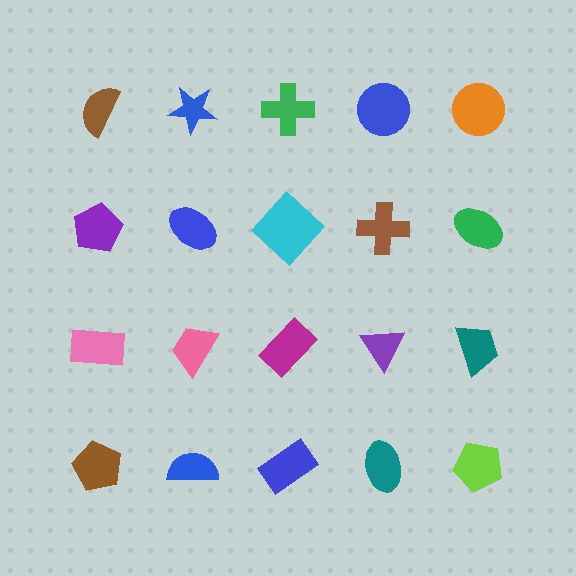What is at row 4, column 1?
A brown pentagon.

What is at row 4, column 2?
A blue semicircle.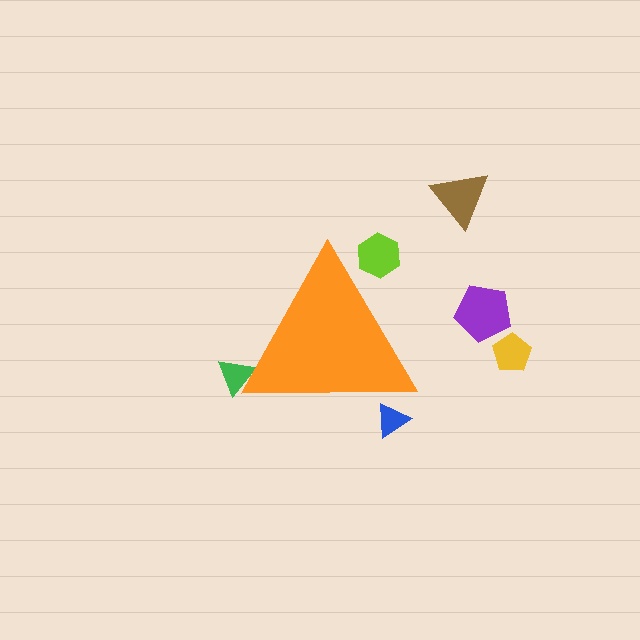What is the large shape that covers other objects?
An orange triangle.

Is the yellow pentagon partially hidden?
No, the yellow pentagon is fully visible.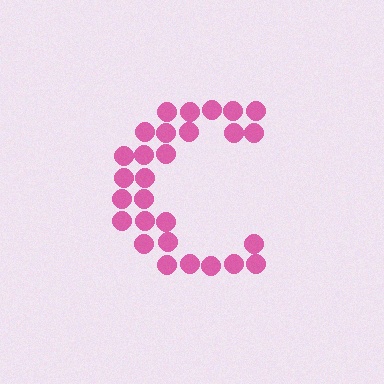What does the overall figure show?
The overall figure shows the letter C.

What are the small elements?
The small elements are circles.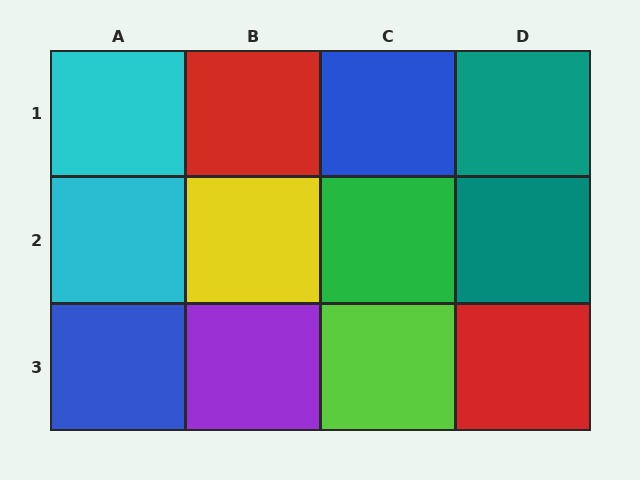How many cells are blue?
2 cells are blue.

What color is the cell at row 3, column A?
Blue.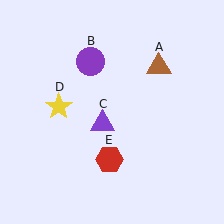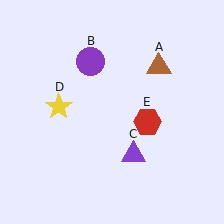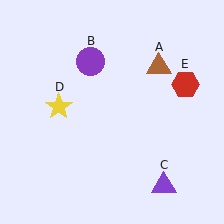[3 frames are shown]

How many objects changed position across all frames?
2 objects changed position: purple triangle (object C), red hexagon (object E).